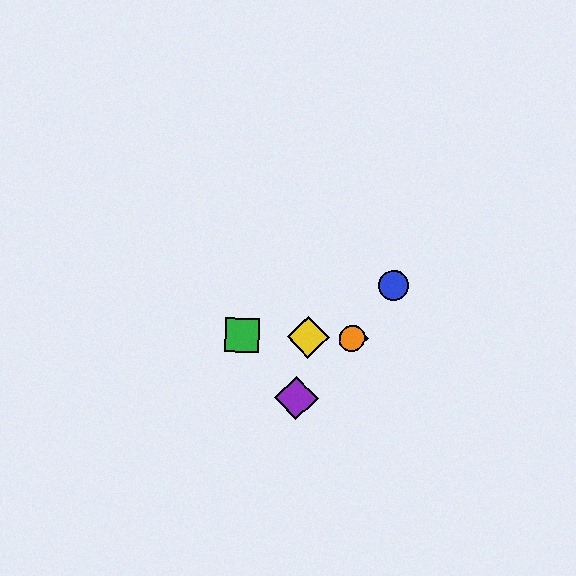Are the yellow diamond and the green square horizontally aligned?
Yes, both are at y≈337.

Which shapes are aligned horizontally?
The red diamond, the green square, the yellow diamond, the orange circle are aligned horizontally.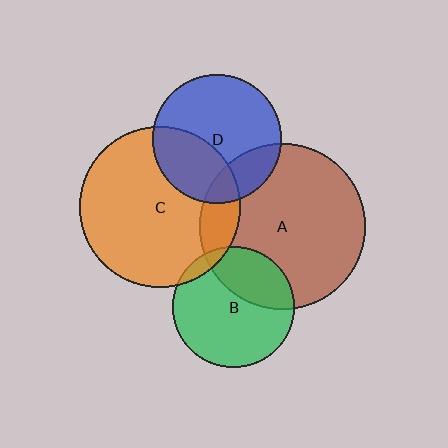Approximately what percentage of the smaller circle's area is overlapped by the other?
Approximately 15%.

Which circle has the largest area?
Circle A (brown).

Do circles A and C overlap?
Yes.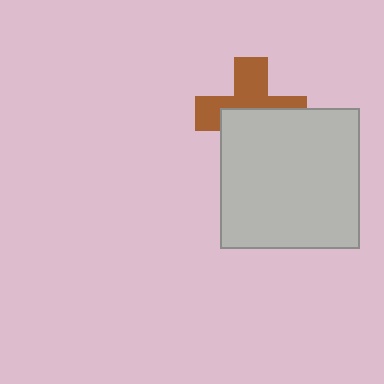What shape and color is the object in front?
The object in front is a light gray square.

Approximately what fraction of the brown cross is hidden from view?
Roughly 51% of the brown cross is hidden behind the light gray square.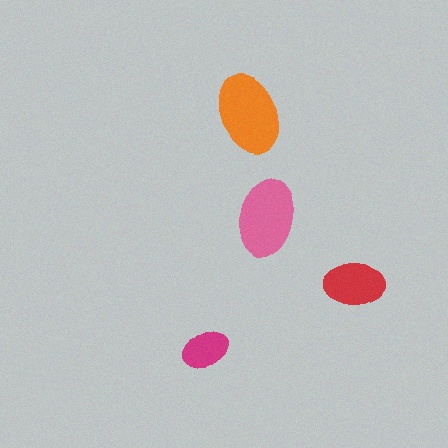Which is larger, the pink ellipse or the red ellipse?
The pink one.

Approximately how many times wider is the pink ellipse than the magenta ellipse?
About 1.5 times wider.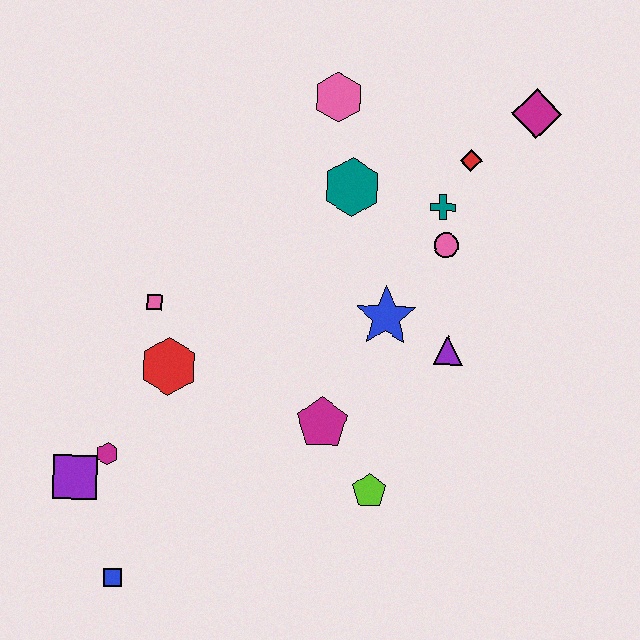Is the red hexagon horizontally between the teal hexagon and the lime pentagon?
No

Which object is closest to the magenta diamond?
The red diamond is closest to the magenta diamond.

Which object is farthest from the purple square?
The magenta diamond is farthest from the purple square.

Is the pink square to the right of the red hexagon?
No